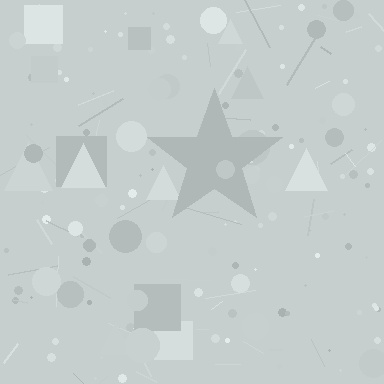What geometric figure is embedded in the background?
A star is embedded in the background.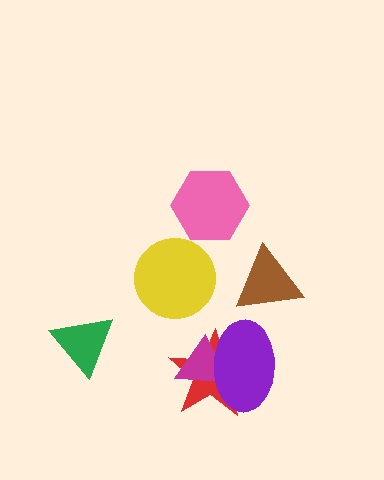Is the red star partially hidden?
Yes, it is partially covered by another shape.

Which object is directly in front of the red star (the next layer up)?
The magenta triangle is directly in front of the red star.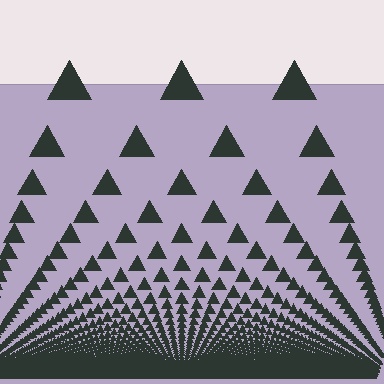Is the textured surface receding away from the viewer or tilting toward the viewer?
The surface appears to tilt toward the viewer. Texture elements get larger and sparser toward the top.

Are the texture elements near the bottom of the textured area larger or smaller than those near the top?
Smaller. The gradient is inverted — elements near the bottom are smaller and denser.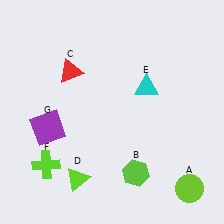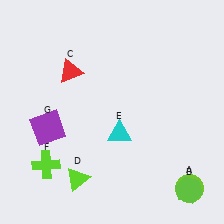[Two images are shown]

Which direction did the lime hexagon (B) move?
The lime hexagon (B) moved right.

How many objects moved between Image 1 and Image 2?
2 objects moved between the two images.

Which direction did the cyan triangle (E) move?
The cyan triangle (E) moved down.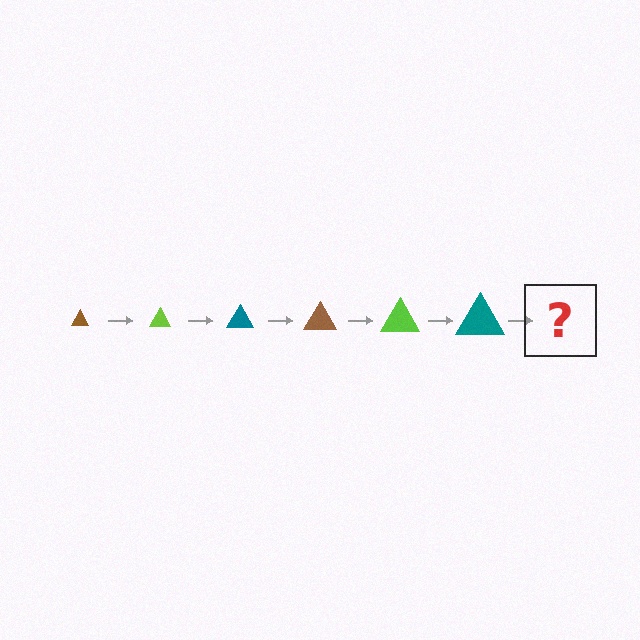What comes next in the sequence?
The next element should be a brown triangle, larger than the previous one.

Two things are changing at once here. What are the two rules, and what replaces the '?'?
The two rules are that the triangle grows larger each step and the color cycles through brown, lime, and teal. The '?' should be a brown triangle, larger than the previous one.